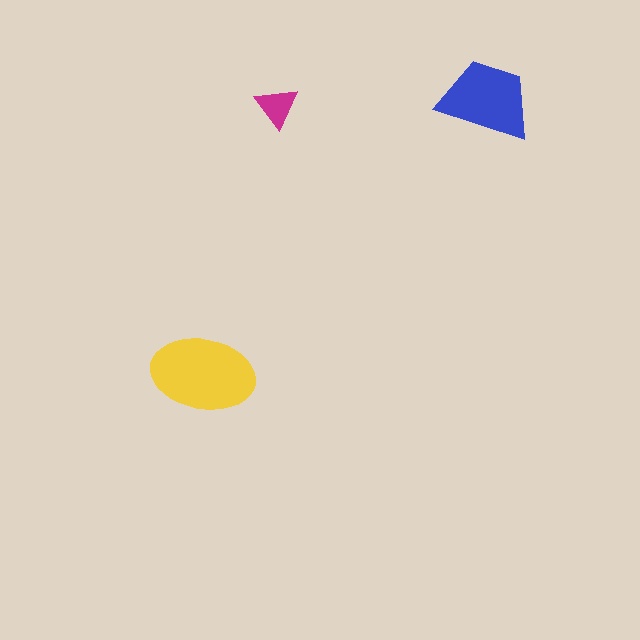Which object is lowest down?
The yellow ellipse is bottommost.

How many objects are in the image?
There are 3 objects in the image.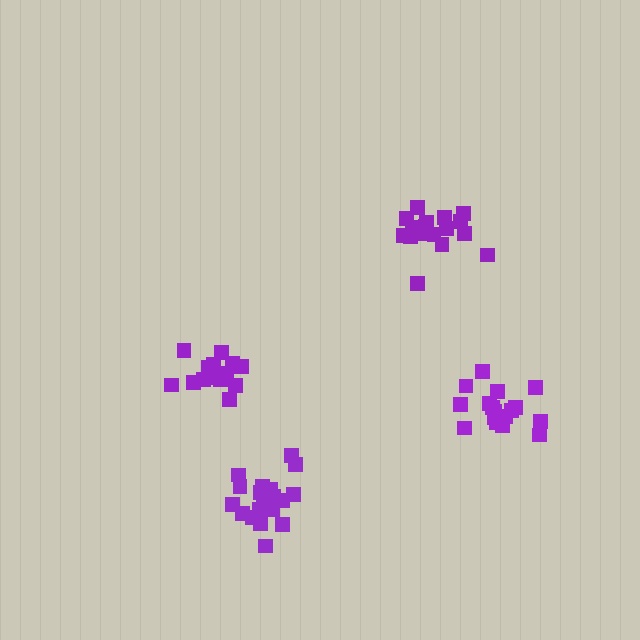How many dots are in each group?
Group 1: 20 dots, Group 2: 17 dots, Group 3: 18 dots, Group 4: 15 dots (70 total).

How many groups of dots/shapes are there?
There are 4 groups.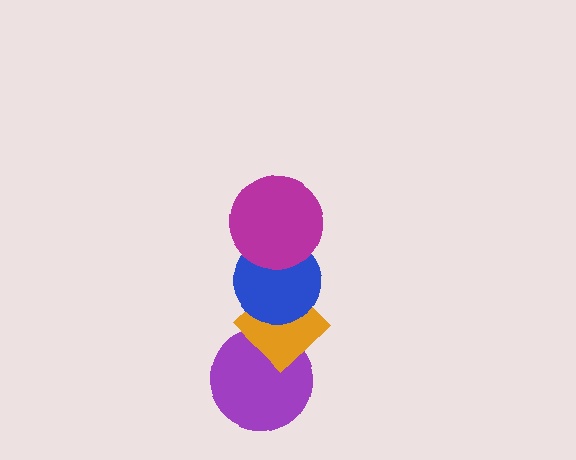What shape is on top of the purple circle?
The orange diamond is on top of the purple circle.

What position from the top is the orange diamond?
The orange diamond is 3rd from the top.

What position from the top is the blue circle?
The blue circle is 2nd from the top.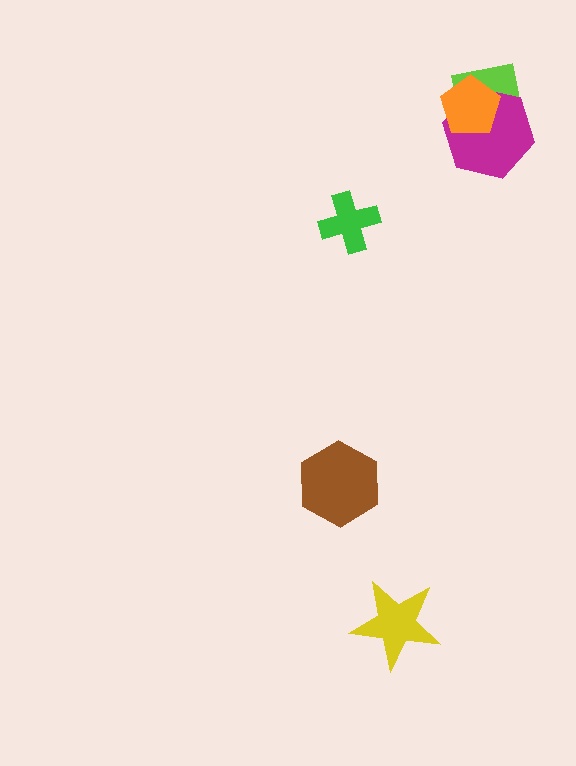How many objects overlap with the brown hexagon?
0 objects overlap with the brown hexagon.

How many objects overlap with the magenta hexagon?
2 objects overlap with the magenta hexagon.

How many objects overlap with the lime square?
2 objects overlap with the lime square.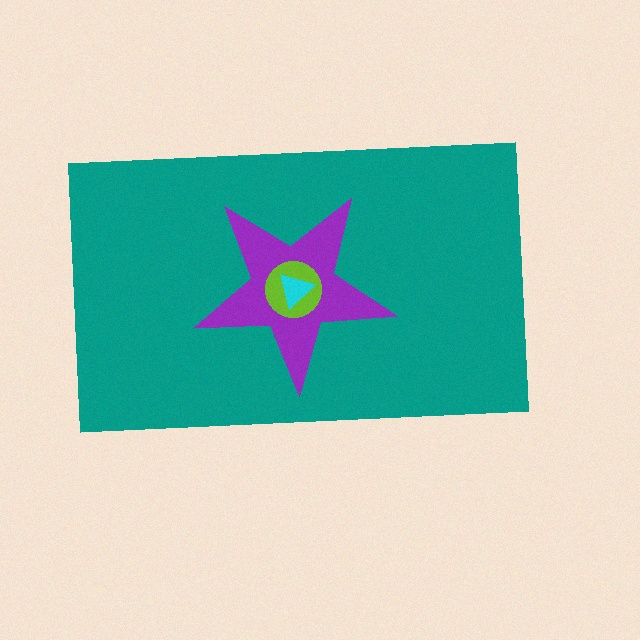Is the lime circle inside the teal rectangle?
Yes.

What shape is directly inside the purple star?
The lime circle.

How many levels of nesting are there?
4.